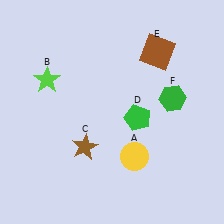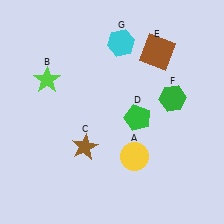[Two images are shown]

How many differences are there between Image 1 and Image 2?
There is 1 difference between the two images.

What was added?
A cyan hexagon (G) was added in Image 2.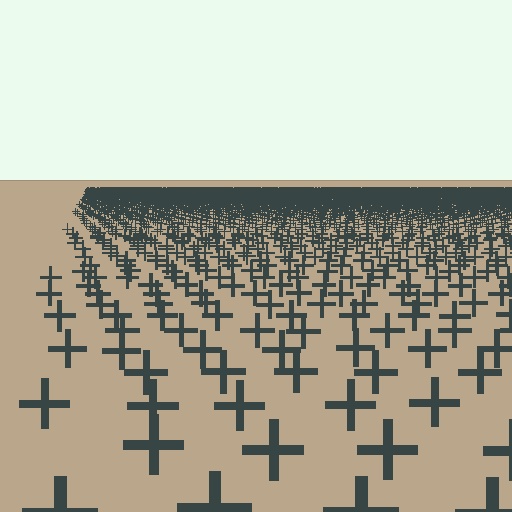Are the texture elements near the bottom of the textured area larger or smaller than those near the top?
Larger. Near the bottom, elements are closer to the viewer and appear at a bigger on-screen size.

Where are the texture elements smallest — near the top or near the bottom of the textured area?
Near the top.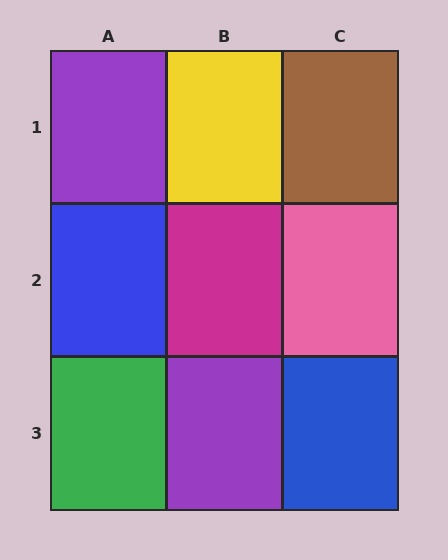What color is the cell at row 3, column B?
Purple.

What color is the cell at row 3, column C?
Blue.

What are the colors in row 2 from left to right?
Blue, magenta, pink.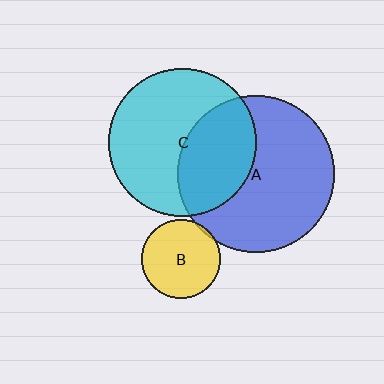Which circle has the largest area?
Circle A (blue).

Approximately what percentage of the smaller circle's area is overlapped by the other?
Approximately 40%.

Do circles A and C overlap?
Yes.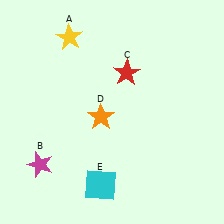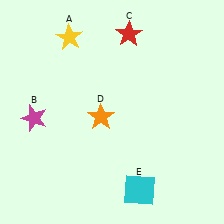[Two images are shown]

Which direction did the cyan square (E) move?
The cyan square (E) moved right.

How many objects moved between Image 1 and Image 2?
3 objects moved between the two images.